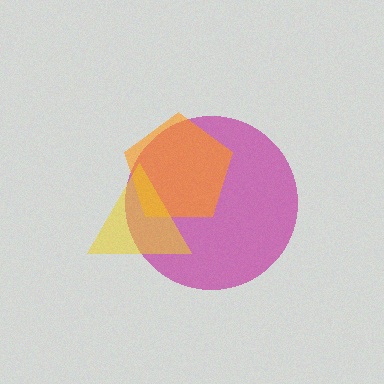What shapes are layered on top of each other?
The layered shapes are: a magenta circle, an orange pentagon, a yellow triangle.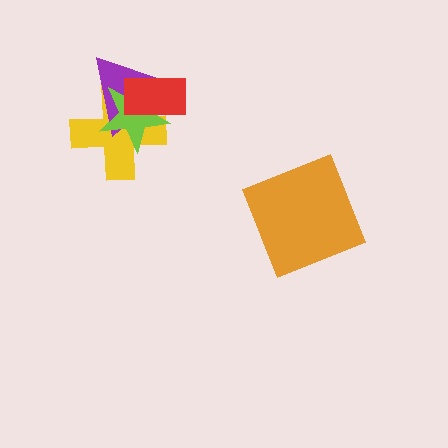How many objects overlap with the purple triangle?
3 objects overlap with the purple triangle.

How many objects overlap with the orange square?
0 objects overlap with the orange square.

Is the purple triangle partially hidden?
Yes, it is partially covered by another shape.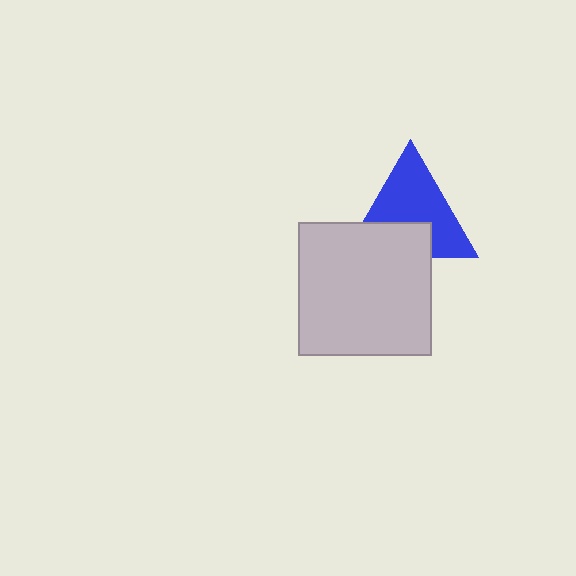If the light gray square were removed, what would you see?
You would see the complete blue triangle.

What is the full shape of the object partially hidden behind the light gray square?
The partially hidden object is a blue triangle.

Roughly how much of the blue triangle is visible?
Most of it is visible (roughly 65%).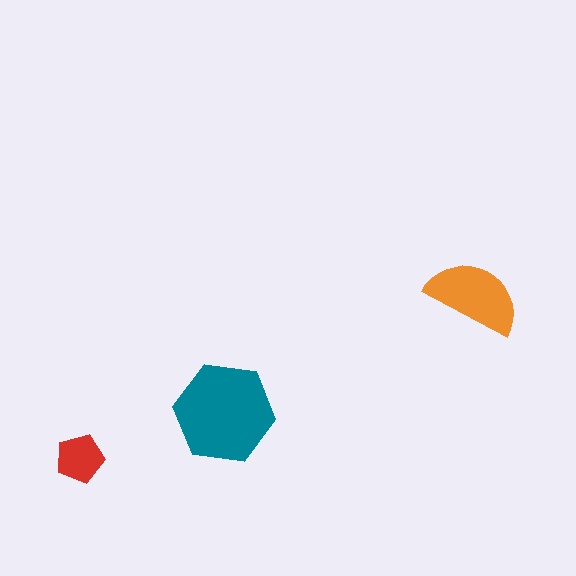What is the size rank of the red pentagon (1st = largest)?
3rd.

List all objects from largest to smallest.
The teal hexagon, the orange semicircle, the red pentagon.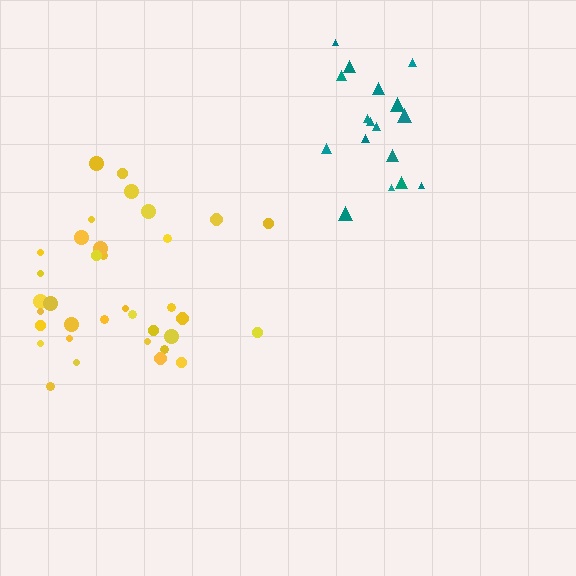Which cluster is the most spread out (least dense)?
Yellow.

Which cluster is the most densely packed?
Teal.